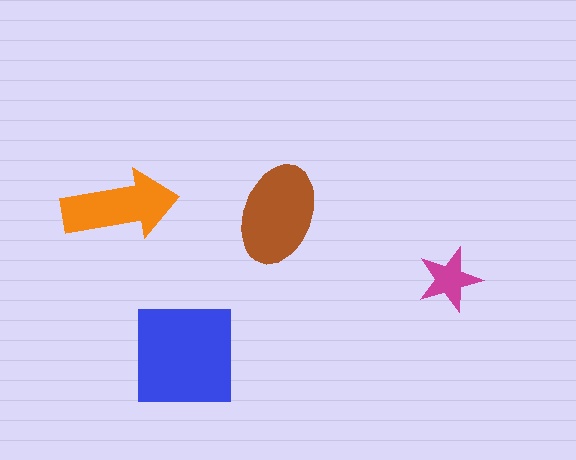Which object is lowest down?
The blue square is bottommost.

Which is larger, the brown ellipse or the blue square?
The blue square.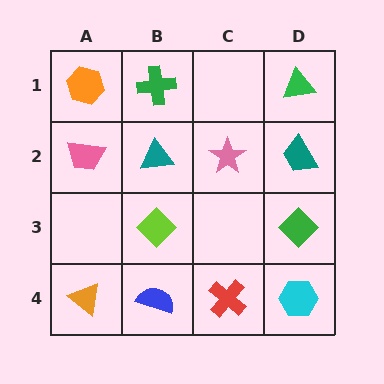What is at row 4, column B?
A blue semicircle.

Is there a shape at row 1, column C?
No, that cell is empty.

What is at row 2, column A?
A pink trapezoid.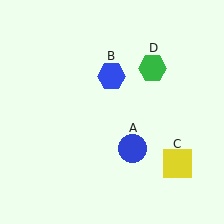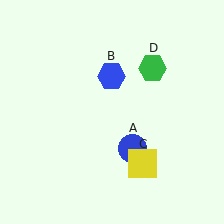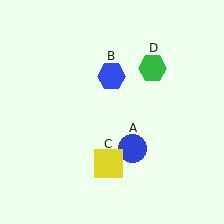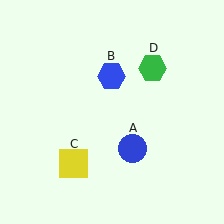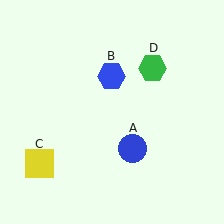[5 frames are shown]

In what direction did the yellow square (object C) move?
The yellow square (object C) moved left.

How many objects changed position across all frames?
1 object changed position: yellow square (object C).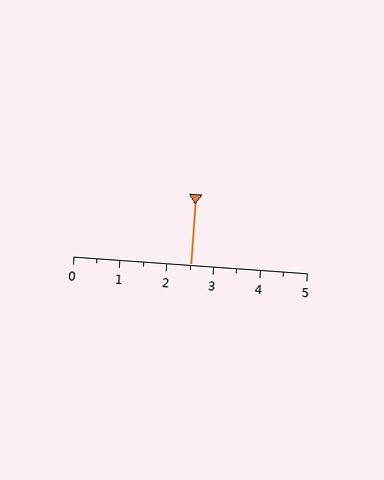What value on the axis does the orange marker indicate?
The marker indicates approximately 2.5.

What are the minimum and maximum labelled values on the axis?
The axis runs from 0 to 5.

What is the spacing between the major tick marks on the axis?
The major ticks are spaced 1 apart.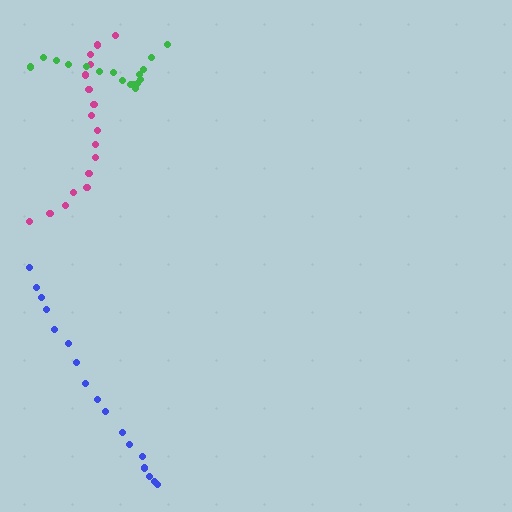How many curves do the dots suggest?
There are 3 distinct paths.